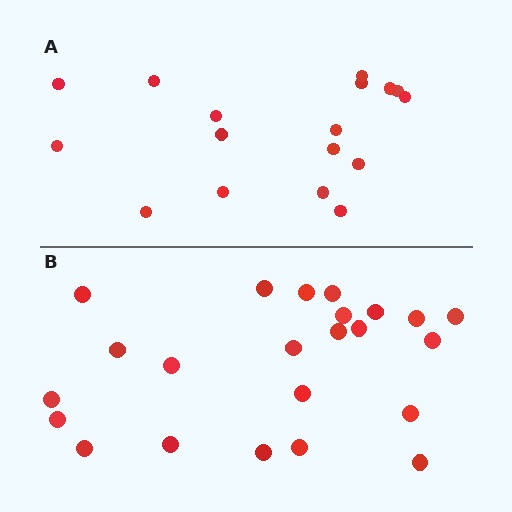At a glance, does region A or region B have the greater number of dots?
Region B (the bottom region) has more dots.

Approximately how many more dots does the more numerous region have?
Region B has about 6 more dots than region A.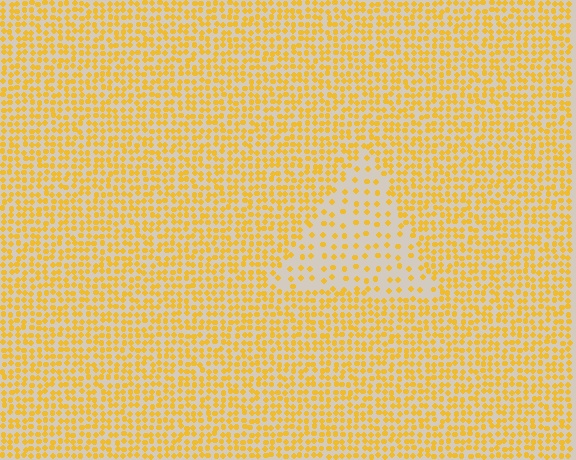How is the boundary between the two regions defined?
The boundary is defined by a change in element density (approximately 2.4x ratio). All elements are the same color, size, and shape.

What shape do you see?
I see a triangle.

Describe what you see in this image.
The image contains small yellow elements arranged at two different densities. A triangle-shaped region is visible where the elements are less densely packed than the surrounding area.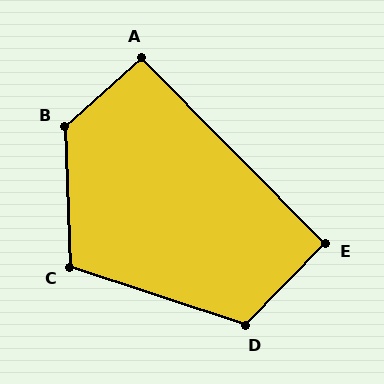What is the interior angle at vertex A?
Approximately 93 degrees (approximately right).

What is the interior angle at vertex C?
Approximately 110 degrees (obtuse).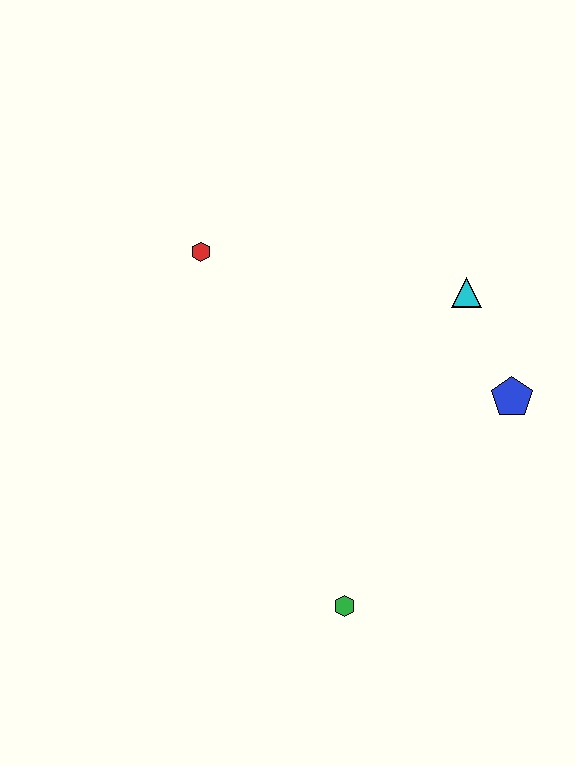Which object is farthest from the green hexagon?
The red hexagon is farthest from the green hexagon.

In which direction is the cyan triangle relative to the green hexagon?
The cyan triangle is above the green hexagon.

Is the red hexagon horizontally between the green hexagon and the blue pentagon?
No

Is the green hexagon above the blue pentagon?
No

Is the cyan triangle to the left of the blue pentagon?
Yes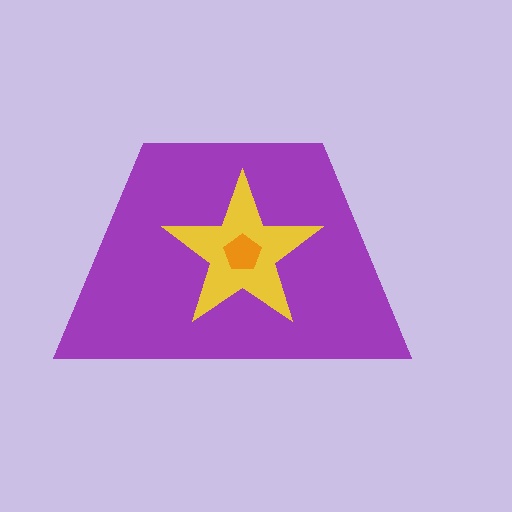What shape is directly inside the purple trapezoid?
The yellow star.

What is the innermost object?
The orange pentagon.